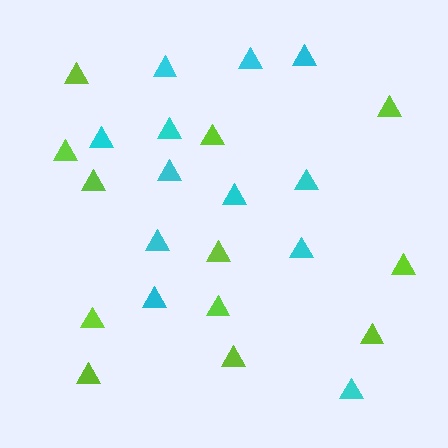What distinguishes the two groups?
There are 2 groups: one group of lime triangles (12) and one group of cyan triangles (12).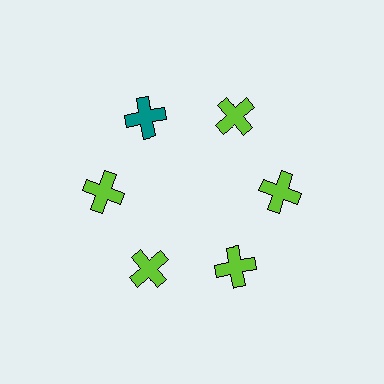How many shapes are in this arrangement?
There are 6 shapes arranged in a ring pattern.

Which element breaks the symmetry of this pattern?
The teal cross at roughly the 11 o'clock position breaks the symmetry. All other shapes are lime crosses.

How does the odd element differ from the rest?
It has a different color: teal instead of lime.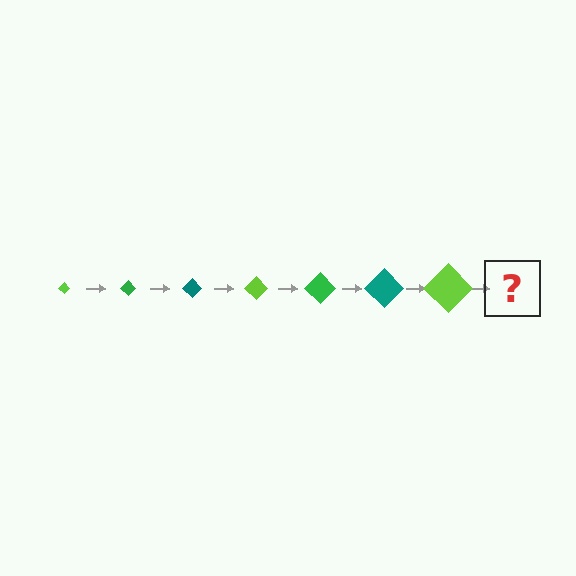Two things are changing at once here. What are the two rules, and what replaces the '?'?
The two rules are that the diamond grows larger each step and the color cycles through lime, green, and teal. The '?' should be a green diamond, larger than the previous one.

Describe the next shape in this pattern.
It should be a green diamond, larger than the previous one.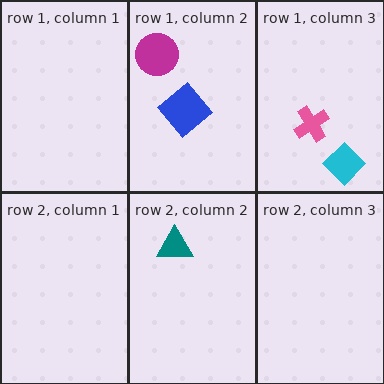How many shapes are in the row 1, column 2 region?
3.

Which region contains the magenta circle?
The row 1, column 2 region.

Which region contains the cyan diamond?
The row 1, column 3 region.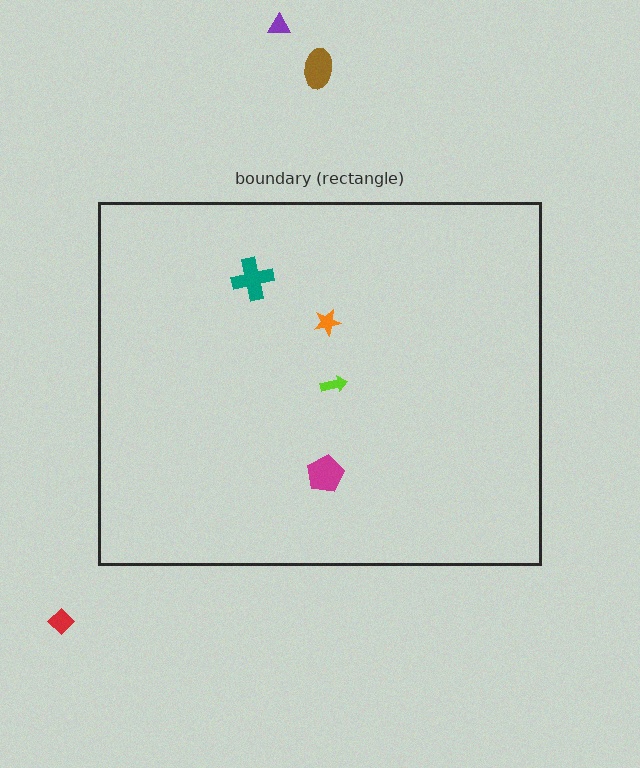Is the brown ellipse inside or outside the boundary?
Outside.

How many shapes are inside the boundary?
4 inside, 3 outside.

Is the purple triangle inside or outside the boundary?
Outside.